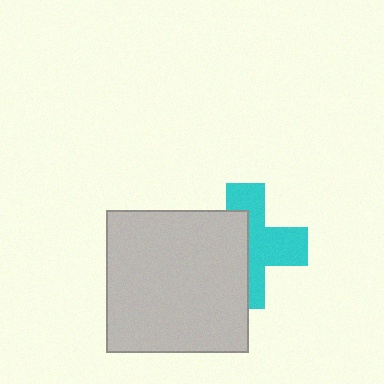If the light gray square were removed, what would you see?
You would see the complete cyan cross.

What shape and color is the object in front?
The object in front is a light gray square.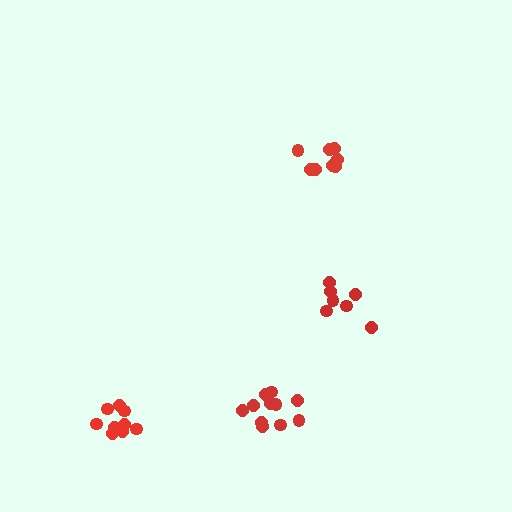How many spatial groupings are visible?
There are 4 spatial groupings.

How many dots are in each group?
Group 1: 7 dots, Group 2: 8 dots, Group 3: 11 dots, Group 4: 9 dots (35 total).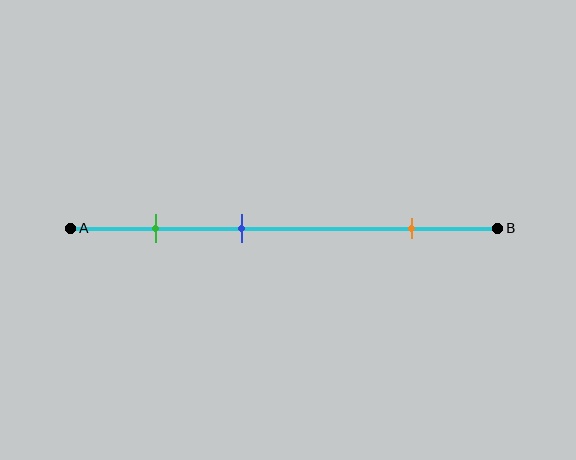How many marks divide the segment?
There are 3 marks dividing the segment.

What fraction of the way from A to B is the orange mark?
The orange mark is approximately 80% (0.8) of the way from A to B.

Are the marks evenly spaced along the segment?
No, the marks are not evenly spaced.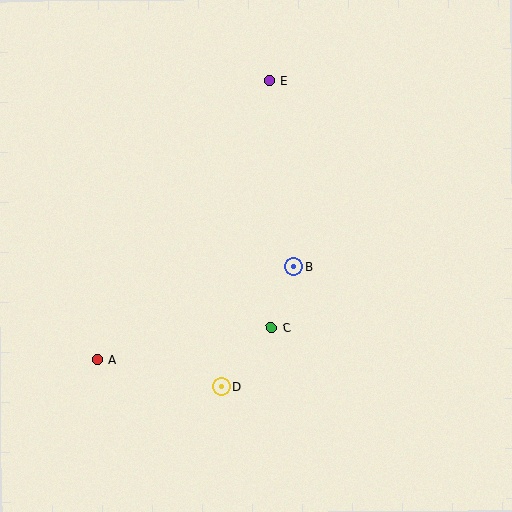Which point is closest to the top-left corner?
Point E is closest to the top-left corner.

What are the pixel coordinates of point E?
Point E is at (269, 81).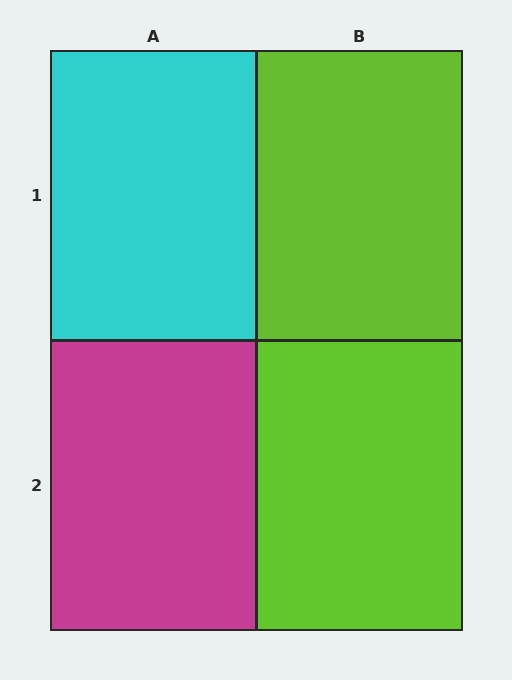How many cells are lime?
2 cells are lime.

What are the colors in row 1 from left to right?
Cyan, lime.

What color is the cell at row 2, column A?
Magenta.